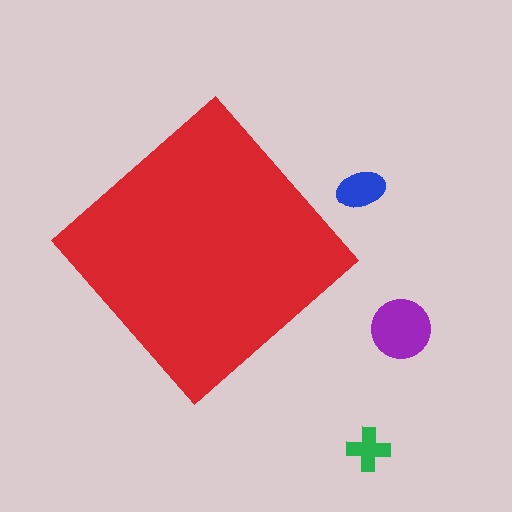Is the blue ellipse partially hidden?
No, the blue ellipse is fully visible.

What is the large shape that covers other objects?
A red diamond.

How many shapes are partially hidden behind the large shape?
0 shapes are partially hidden.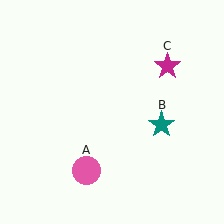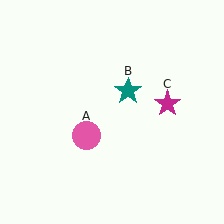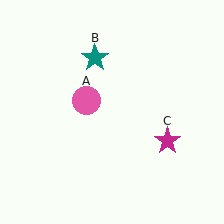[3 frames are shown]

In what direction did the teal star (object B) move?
The teal star (object B) moved up and to the left.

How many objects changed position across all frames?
3 objects changed position: pink circle (object A), teal star (object B), magenta star (object C).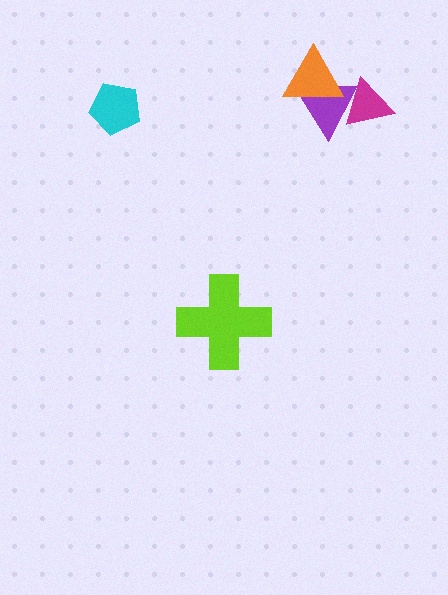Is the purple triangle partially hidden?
Yes, it is partially covered by another shape.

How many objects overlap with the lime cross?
0 objects overlap with the lime cross.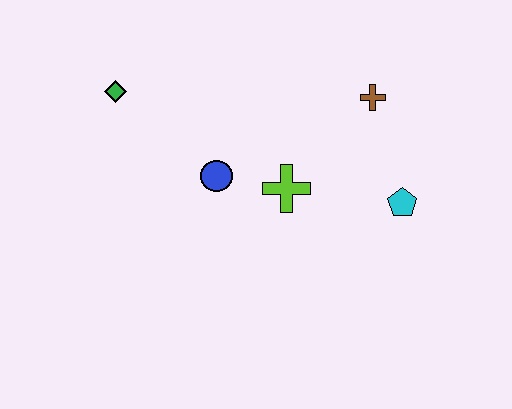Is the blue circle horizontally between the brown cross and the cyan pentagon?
No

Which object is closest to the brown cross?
The cyan pentagon is closest to the brown cross.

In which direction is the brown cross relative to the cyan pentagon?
The brown cross is above the cyan pentagon.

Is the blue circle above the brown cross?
No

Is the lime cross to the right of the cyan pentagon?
No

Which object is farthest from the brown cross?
The green diamond is farthest from the brown cross.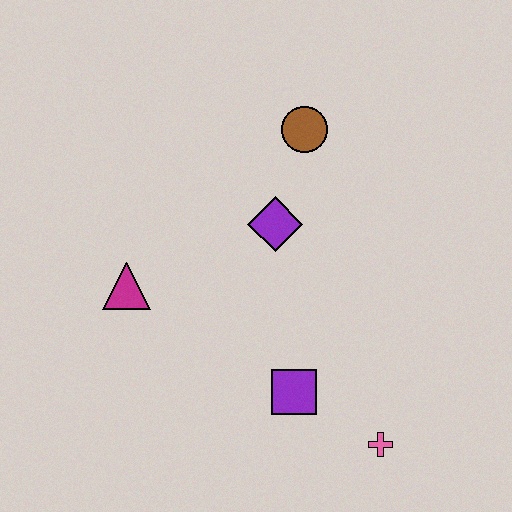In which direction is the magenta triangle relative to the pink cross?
The magenta triangle is to the left of the pink cross.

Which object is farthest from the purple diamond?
The pink cross is farthest from the purple diamond.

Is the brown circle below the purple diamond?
No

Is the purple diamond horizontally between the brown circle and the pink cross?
No